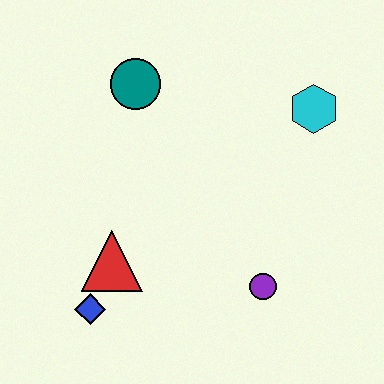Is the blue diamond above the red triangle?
No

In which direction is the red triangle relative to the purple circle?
The red triangle is to the left of the purple circle.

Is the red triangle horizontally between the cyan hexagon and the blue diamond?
Yes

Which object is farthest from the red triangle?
The cyan hexagon is farthest from the red triangle.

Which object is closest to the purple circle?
The red triangle is closest to the purple circle.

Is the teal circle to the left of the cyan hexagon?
Yes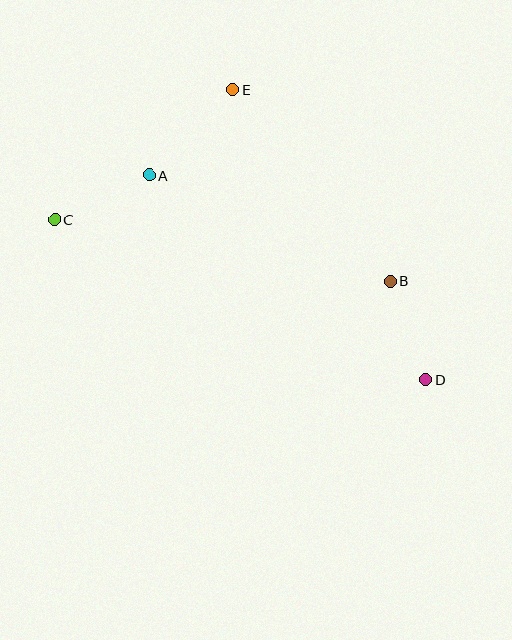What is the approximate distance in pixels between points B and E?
The distance between B and E is approximately 248 pixels.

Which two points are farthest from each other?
Points C and D are farthest from each other.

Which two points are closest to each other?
Points A and C are closest to each other.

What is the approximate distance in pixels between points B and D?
The distance between B and D is approximately 105 pixels.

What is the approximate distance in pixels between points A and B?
The distance between A and B is approximately 264 pixels.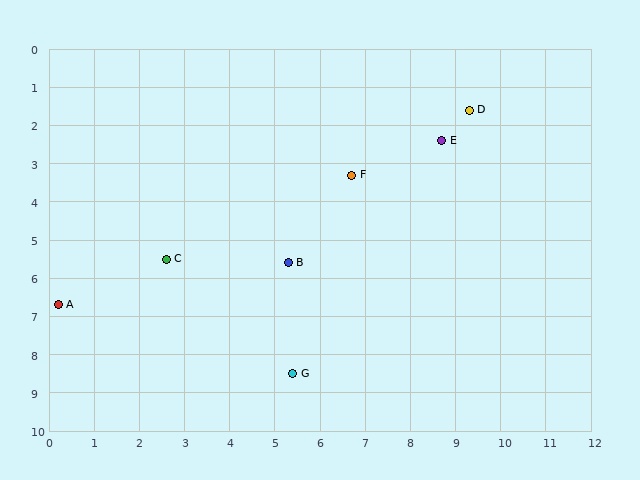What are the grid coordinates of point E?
Point E is at approximately (8.7, 2.4).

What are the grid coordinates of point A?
Point A is at approximately (0.2, 6.7).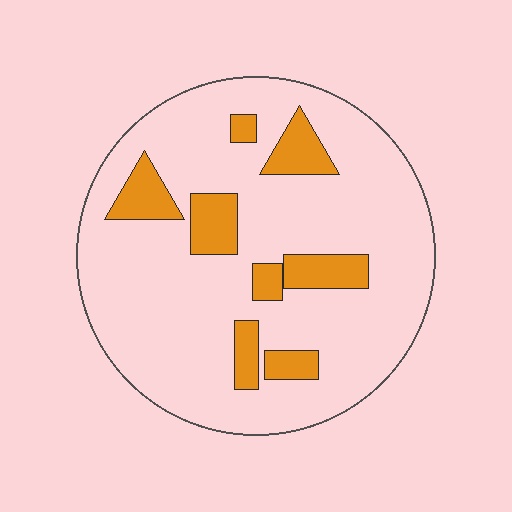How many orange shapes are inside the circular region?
8.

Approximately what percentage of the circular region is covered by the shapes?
Approximately 15%.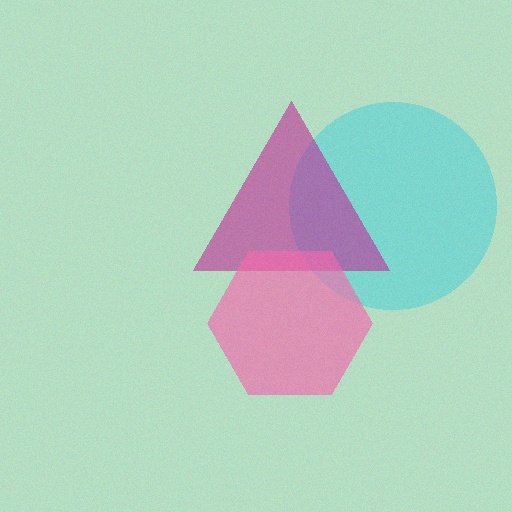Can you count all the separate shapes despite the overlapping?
Yes, there are 3 separate shapes.